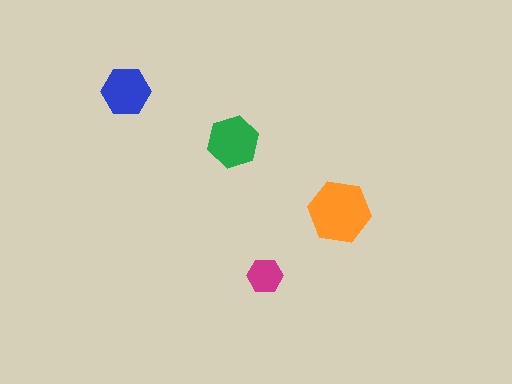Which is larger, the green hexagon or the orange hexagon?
The orange one.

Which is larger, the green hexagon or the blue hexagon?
The green one.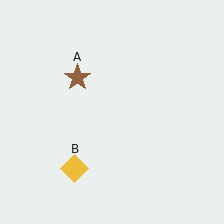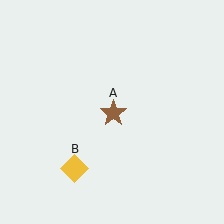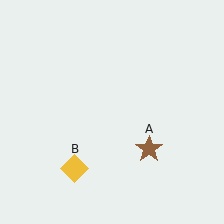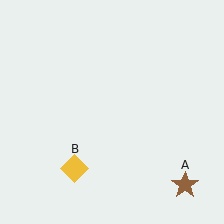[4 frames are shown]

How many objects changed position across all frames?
1 object changed position: brown star (object A).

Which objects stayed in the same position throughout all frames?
Yellow diamond (object B) remained stationary.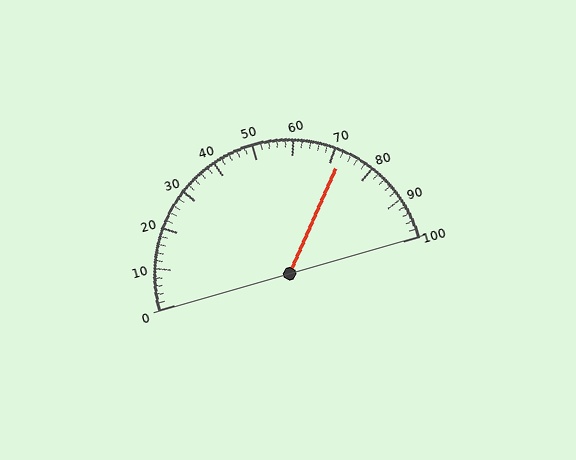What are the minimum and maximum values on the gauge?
The gauge ranges from 0 to 100.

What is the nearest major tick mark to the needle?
The nearest major tick mark is 70.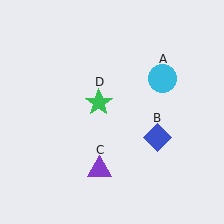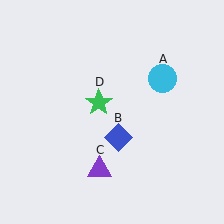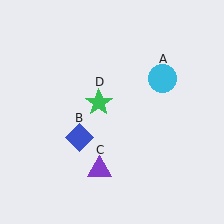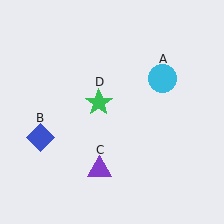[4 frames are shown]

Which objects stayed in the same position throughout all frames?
Cyan circle (object A) and purple triangle (object C) and green star (object D) remained stationary.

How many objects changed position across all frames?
1 object changed position: blue diamond (object B).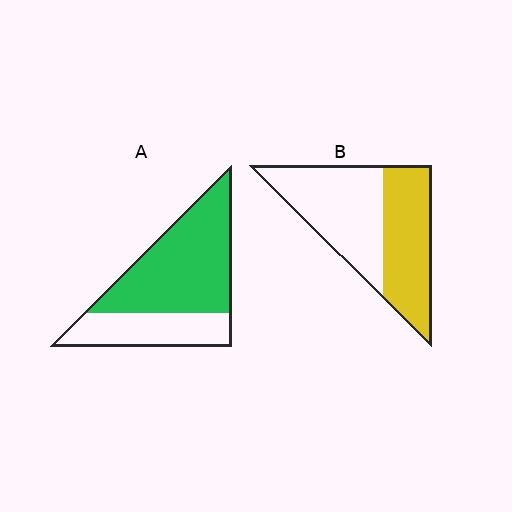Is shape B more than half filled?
Roughly half.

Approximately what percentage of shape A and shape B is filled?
A is approximately 65% and B is approximately 45%.